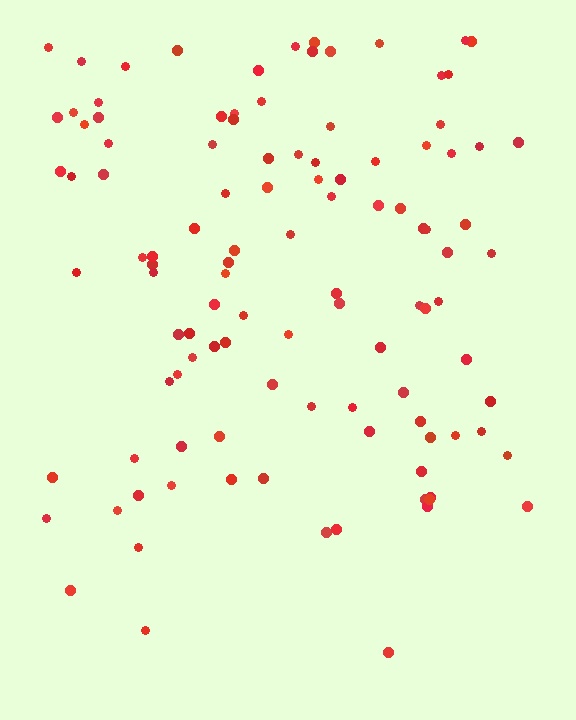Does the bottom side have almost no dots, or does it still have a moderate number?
Still a moderate number, just noticeably fewer than the top.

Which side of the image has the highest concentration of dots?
The top.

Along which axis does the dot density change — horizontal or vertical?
Vertical.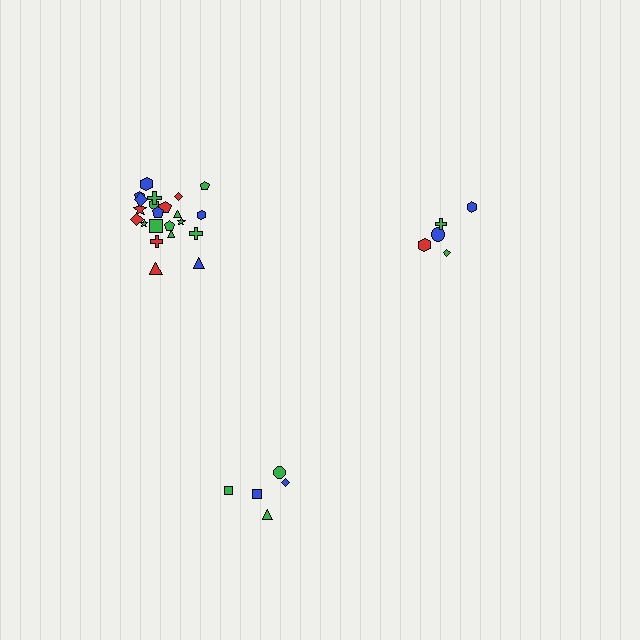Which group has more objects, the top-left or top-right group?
The top-left group.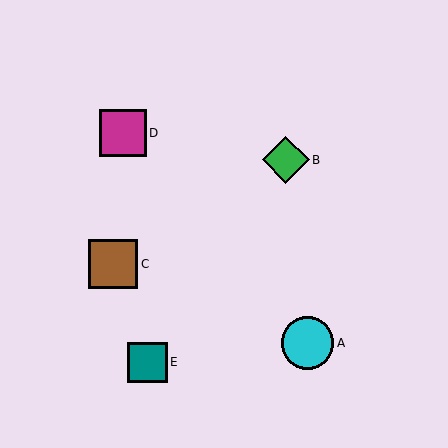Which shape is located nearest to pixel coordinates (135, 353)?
The teal square (labeled E) at (148, 362) is nearest to that location.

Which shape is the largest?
The cyan circle (labeled A) is the largest.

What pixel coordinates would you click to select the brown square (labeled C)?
Click at (113, 264) to select the brown square C.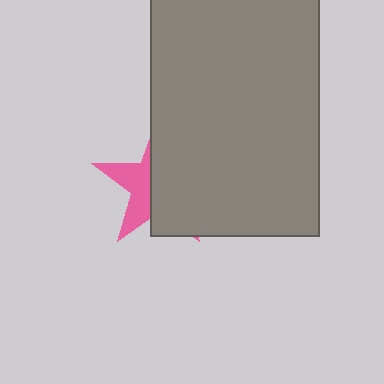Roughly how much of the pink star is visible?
A small part of it is visible (roughly 37%).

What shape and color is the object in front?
The object in front is a gray rectangle.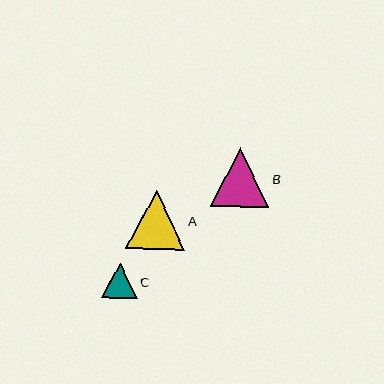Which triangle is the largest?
Triangle A is the largest with a size of approximately 59 pixels.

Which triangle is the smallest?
Triangle C is the smallest with a size of approximately 35 pixels.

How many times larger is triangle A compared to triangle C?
Triangle A is approximately 1.7 times the size of triangle C.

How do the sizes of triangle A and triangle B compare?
Triangle A and triangle B are approximately the same size.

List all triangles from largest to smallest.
From largest to smallest: A, B, C.